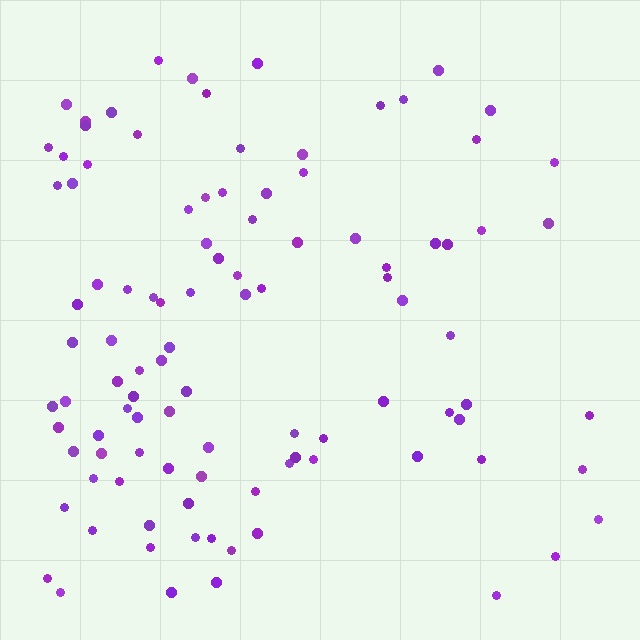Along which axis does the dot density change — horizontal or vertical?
Horizontal.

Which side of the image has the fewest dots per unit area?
The right.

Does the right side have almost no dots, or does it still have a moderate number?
Still a moderate number, just noticeably fewer than the left.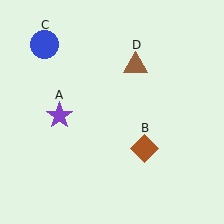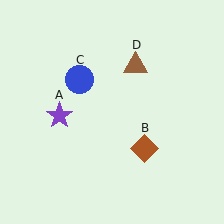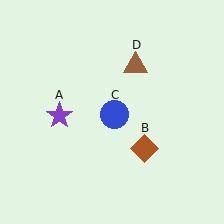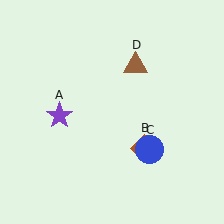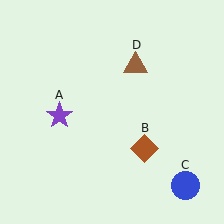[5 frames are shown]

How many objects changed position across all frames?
1 object changed position: blue circle (object C).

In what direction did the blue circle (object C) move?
The blue circle (object C) moved down and to the right.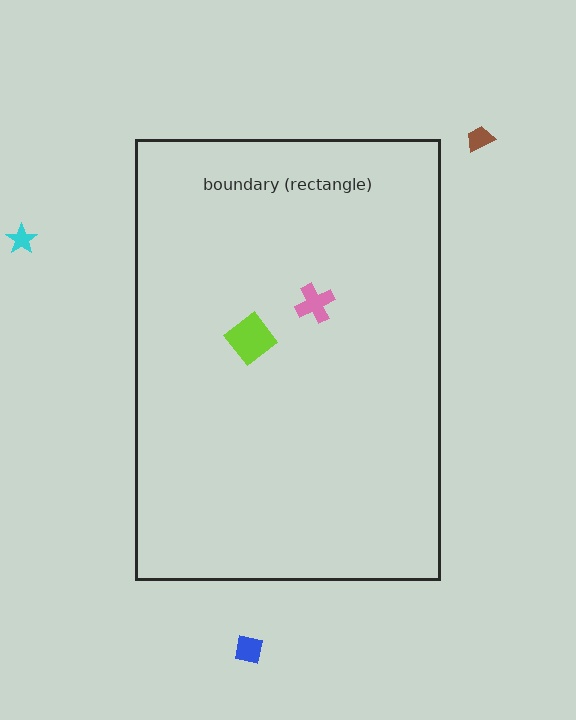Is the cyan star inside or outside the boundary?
Outside.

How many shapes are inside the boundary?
2 inside, 3 outside.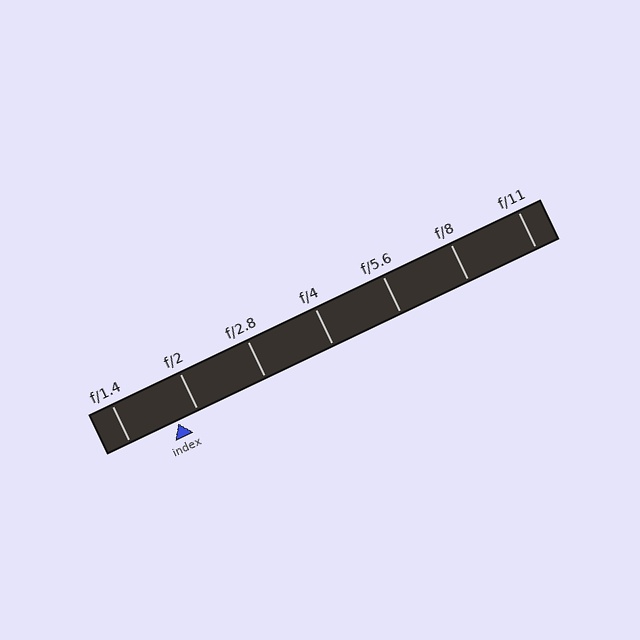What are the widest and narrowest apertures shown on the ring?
The widest aperture shown is f/1.4 and the narrowest is f/11.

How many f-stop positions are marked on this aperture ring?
There are 7 f-stop positions marked.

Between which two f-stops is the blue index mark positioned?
The index mark is between f/1.4 and f/2.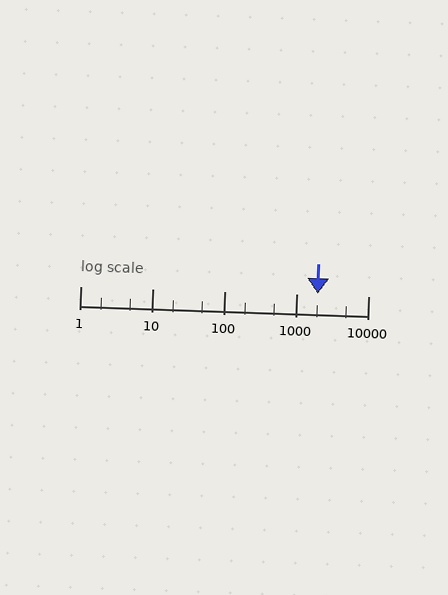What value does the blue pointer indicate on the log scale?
The pointer indicates approximately 2000.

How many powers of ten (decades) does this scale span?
The scale spans 4 decades, from 1 to 10000.